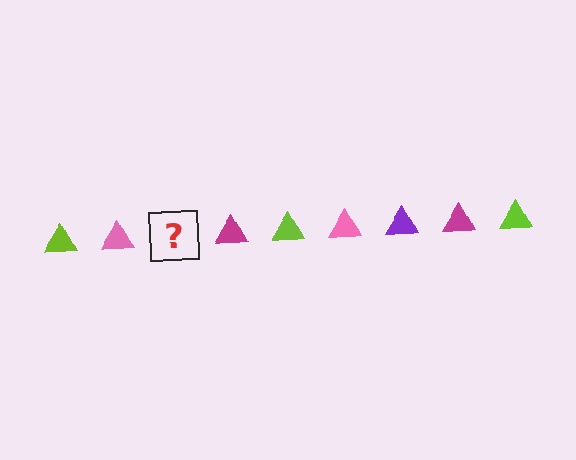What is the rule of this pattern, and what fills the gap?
The rule is that the pattern cycles through lime, pink, purple, magenta triangles. The gap should be filled with a purple triangle.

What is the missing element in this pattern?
The missing element is a purple triangle.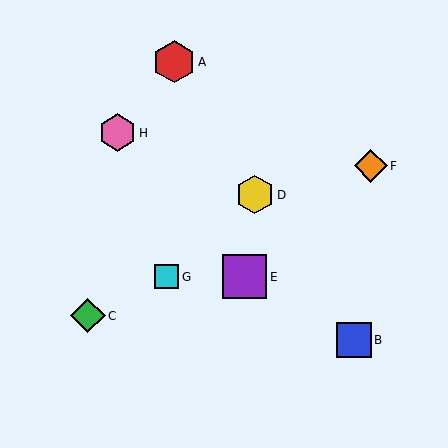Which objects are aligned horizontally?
Objects E, G are aligned horizontally.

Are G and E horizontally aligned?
Yes, both are at y≈277.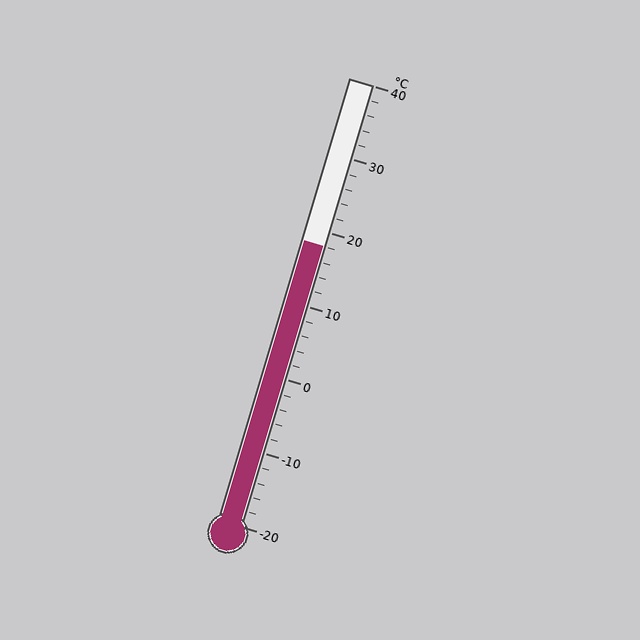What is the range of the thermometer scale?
The thermometer scale ranges from -20°C to 40°C.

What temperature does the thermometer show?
The thermometer shows approximately 18°C.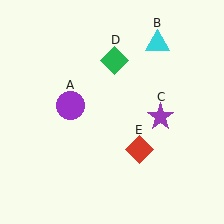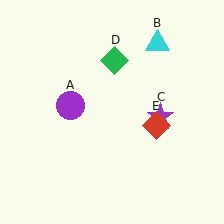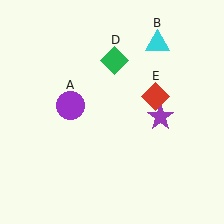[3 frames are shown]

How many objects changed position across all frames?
1 object changed position: red diamond (object E).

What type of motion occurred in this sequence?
The red diamond (object E) rotated counterclockwise around the center of the scene.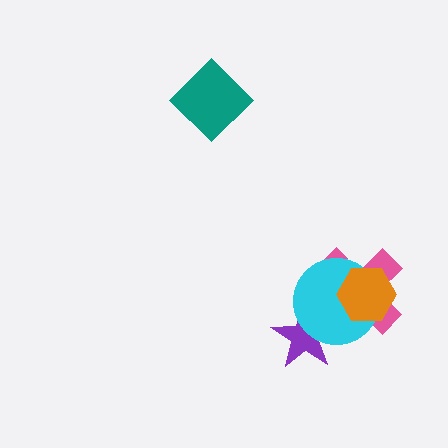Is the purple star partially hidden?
Yes, it is partially covered by another shape.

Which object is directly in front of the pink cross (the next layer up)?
The purple star is directly in front of the pink cross.